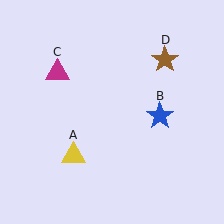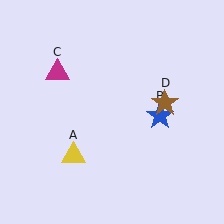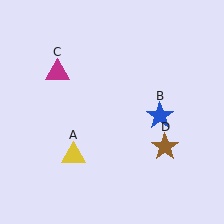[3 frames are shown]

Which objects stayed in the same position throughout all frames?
Yellow triangle (object A) and blue star (object B) and magenta triangle (object C) remained stationary.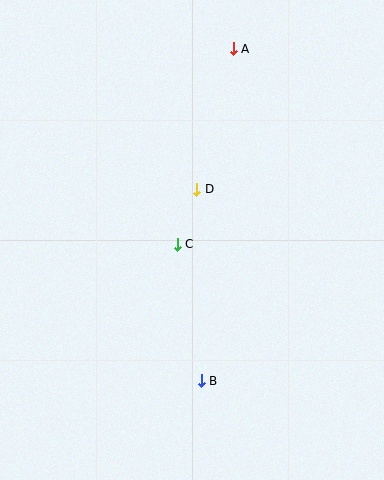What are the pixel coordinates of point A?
Point A is at (233, 49).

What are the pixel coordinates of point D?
Point D is at (197, 189).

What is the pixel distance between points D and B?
The distance between D and B is 192 pixels.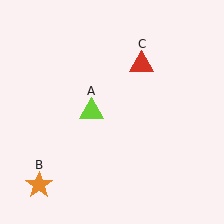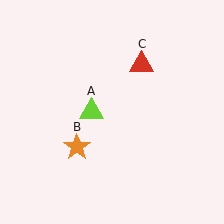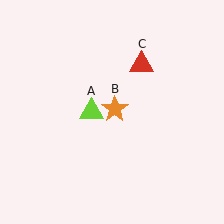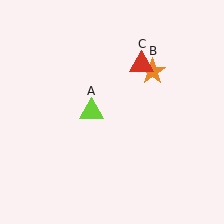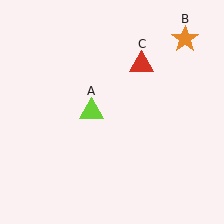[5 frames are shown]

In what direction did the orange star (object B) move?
The orange star (object B) moved up and to the right.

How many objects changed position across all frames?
1 object changed position: orange star (object B).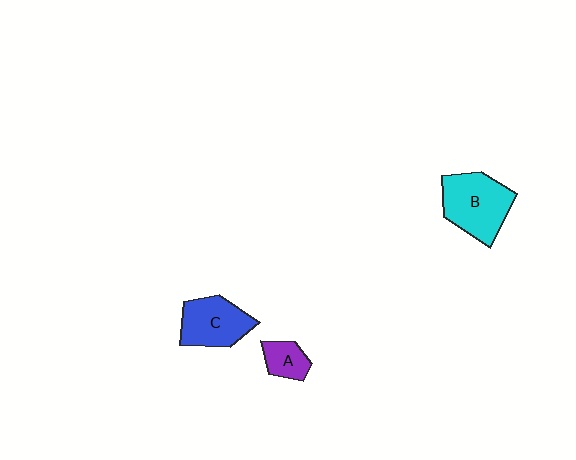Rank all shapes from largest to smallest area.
From largest to smallest: B (cyan), C (blue), A (purple).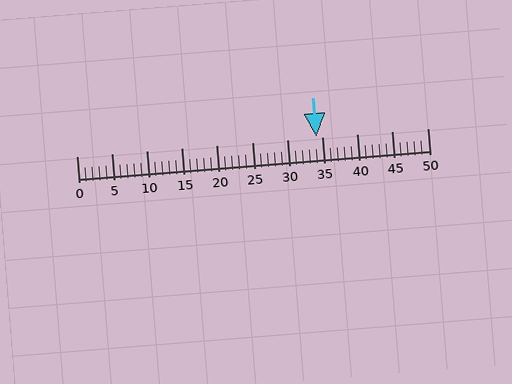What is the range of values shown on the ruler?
The ruler shows values from 0 to 50.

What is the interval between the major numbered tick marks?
The major tick marks are spaced 5 units apart.